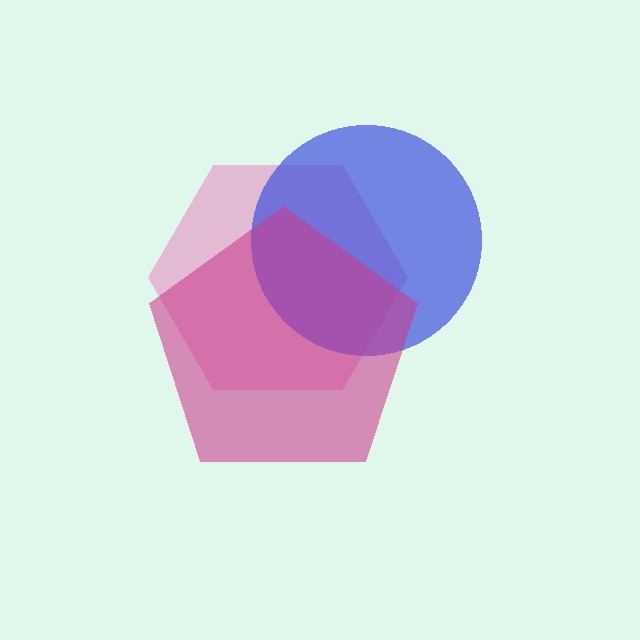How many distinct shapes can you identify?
There are 3 distinct shapes: a pink hexagon, a blue circle, a magenta pentagon.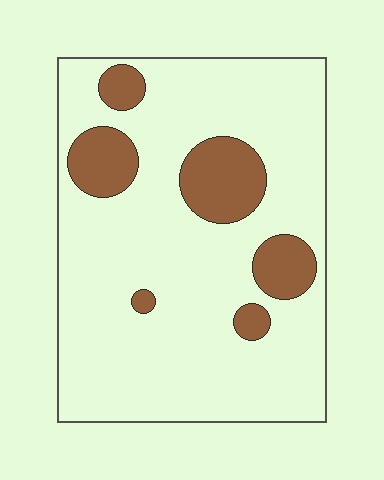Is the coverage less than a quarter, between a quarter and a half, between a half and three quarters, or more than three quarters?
Less than a quarter.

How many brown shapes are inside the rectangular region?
6.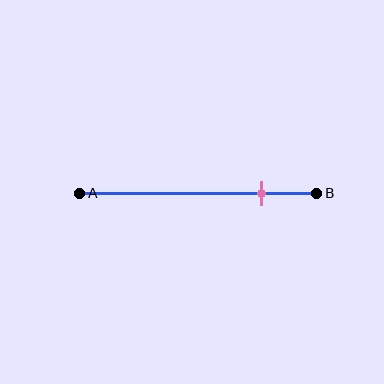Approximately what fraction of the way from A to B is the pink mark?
The pink mark is approximately 75% of the way from A to B.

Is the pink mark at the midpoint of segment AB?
No, the mark is at about 75% from A, not at the 50% midpoint.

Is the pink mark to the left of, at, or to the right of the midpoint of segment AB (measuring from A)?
The pink mark is to the right of the midpoint of segment AB.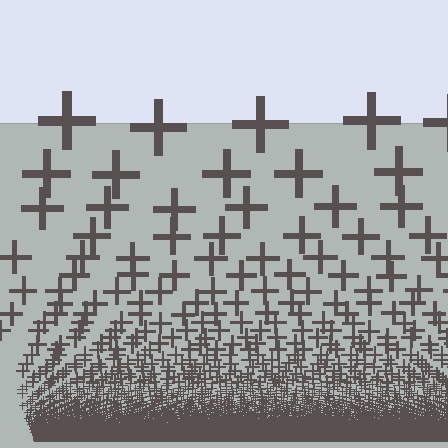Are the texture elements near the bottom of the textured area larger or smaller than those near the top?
Smaller. The gradient is inverted — elements near the bottom are smaller and denser.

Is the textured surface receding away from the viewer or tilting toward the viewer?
The surface appears to tilt toward the viewer. Texture elements get larger and sparser toward the top.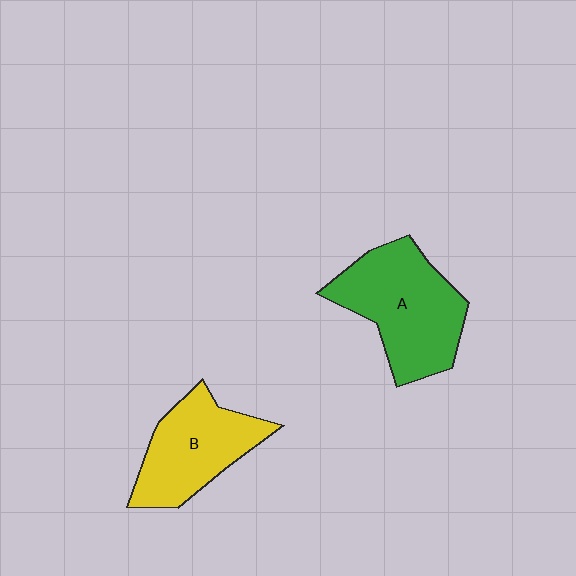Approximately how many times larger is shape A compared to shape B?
Approximately 1.3 times.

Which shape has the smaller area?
Shape B (yellow).